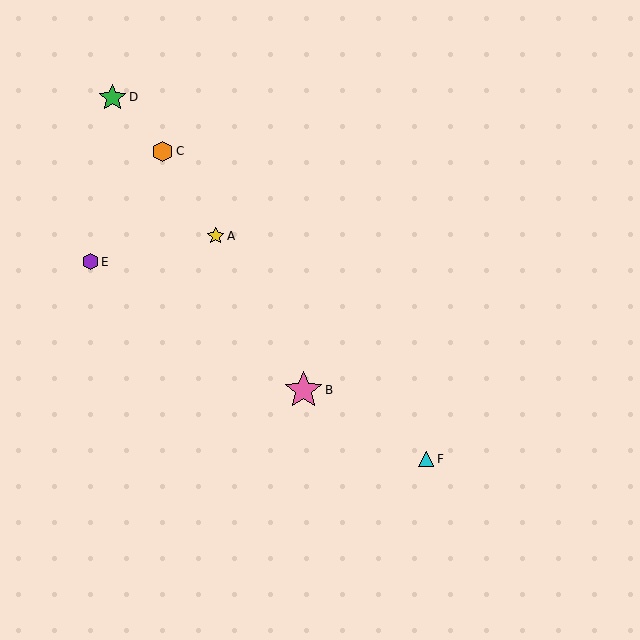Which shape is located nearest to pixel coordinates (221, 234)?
The yellow star (labeled A) at (216, 236) is nearest to that location.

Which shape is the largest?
The pink star (labeled B) is the largest.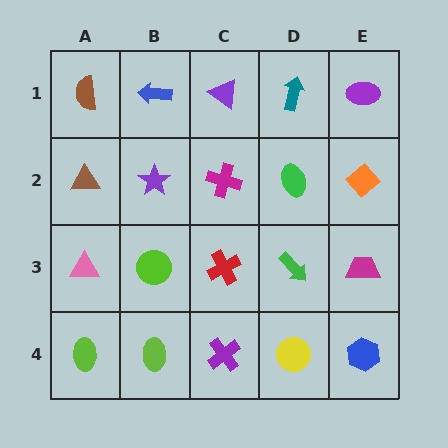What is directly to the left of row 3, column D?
A red cross.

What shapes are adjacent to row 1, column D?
A green ellipse (row 2, column D), a purple triangle (row 1, column C), a purple ellipse (row 1, column E).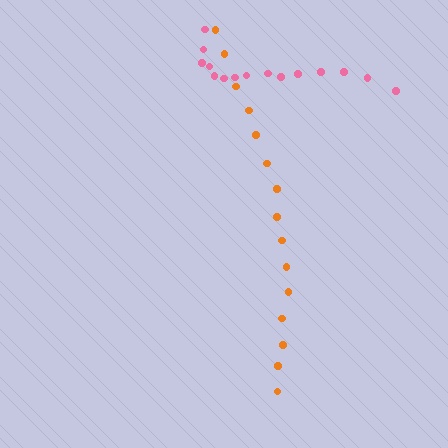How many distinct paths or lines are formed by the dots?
There are 2 distinct paths.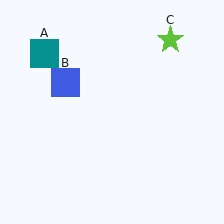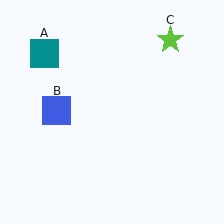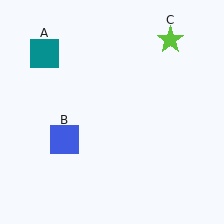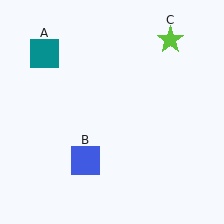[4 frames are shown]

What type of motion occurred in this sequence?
The blue square (object B) rotated counterclockwise around the center of the scene.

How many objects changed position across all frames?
1 object changed position: blue square (object B).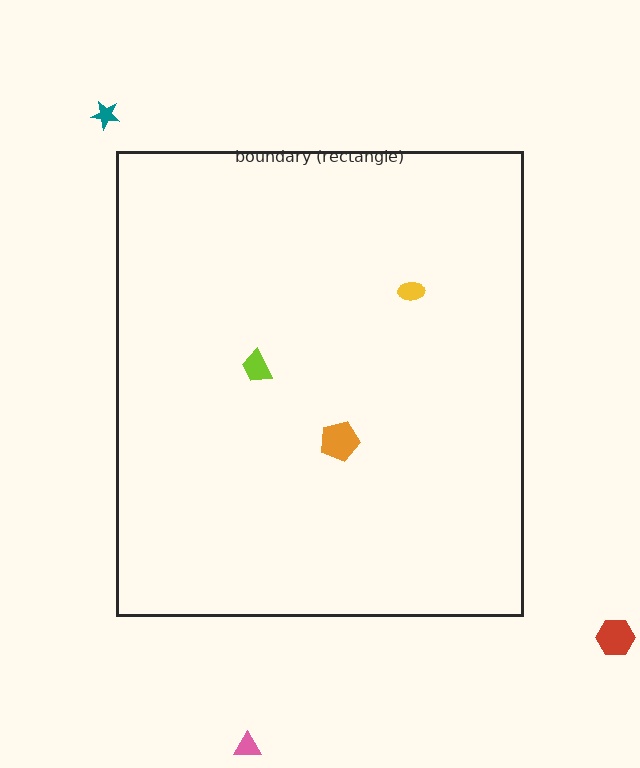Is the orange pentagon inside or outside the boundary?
Inside.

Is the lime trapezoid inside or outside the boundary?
Inside.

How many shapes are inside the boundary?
3 inside, 3 outside.